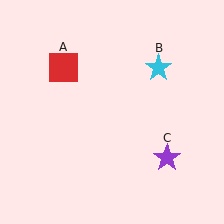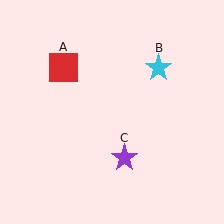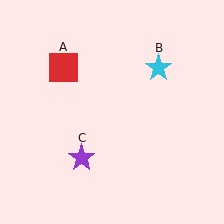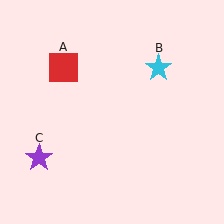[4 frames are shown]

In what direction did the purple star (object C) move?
The purple star (object C) moved left.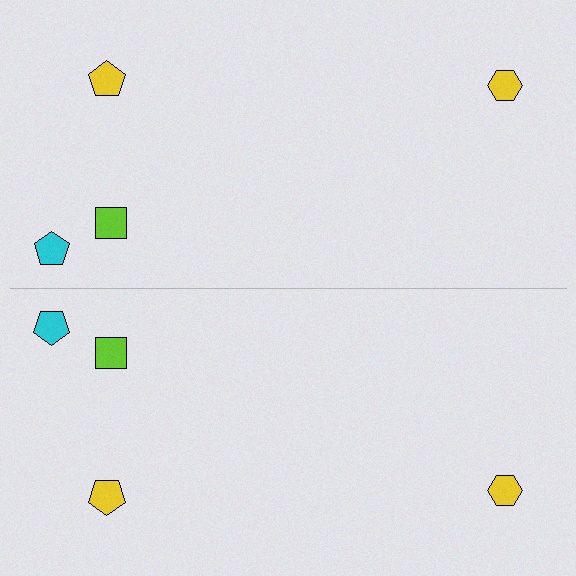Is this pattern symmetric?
Yes, this pattern has bilateral (reflection) symmetry.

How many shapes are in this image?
There are 8 shapes in this image.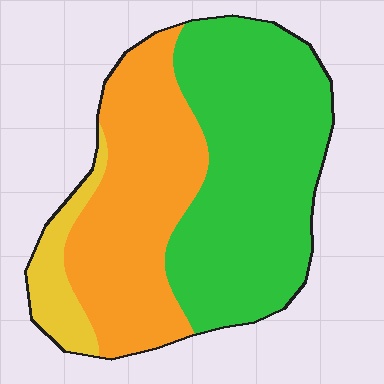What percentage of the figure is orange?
Orange covers 38% of the figure.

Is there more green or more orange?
Green.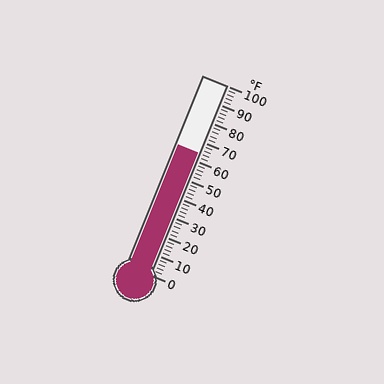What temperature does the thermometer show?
The thermometer shows approximately 64°F.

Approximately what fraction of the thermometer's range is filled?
The thermometer is filled to approximately 65% of its range.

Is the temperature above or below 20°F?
The temperature is above 20°F.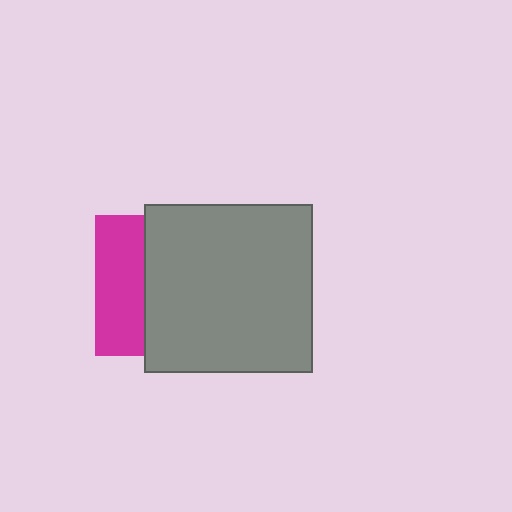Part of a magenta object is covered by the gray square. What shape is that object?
It is a square.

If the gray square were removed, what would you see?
You would see the complete magenta square.